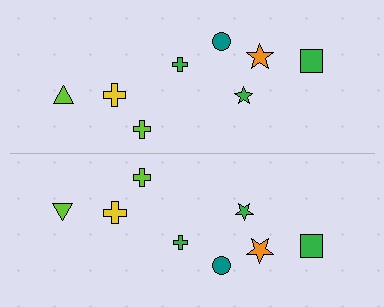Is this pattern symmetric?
Yes, this pattern has bilateral (reflection) symmetry.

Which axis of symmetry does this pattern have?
The pattern has a horizontal axis of symmetry running through the center of the image.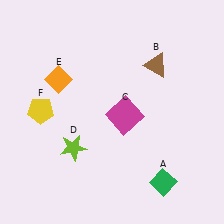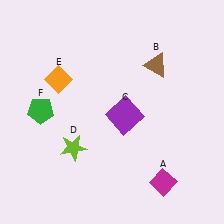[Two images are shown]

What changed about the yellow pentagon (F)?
In Image 1, F is yellow. In Image 2, it changed to green.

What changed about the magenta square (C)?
In Image 1, C is magenta. In Image 2, it changed to purple.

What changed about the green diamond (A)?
In Image 1, A is green. In Image 2, it changed to magenta.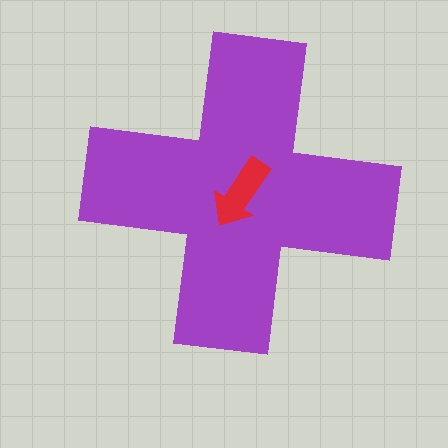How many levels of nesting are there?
2.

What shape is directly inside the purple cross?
The red arrow.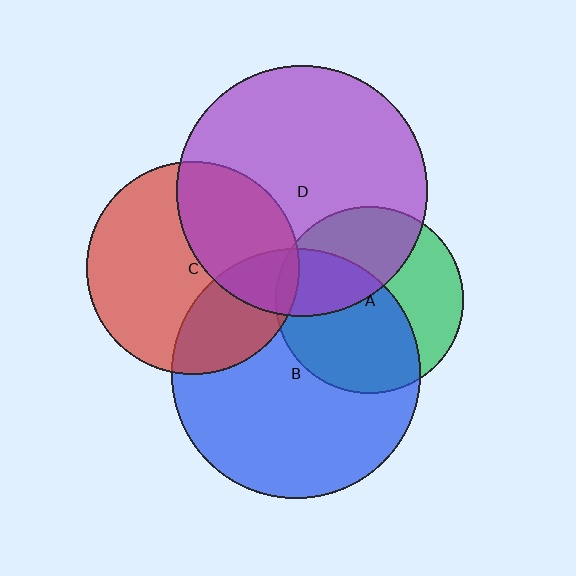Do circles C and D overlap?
Yes.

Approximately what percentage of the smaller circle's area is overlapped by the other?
Approximately 35%.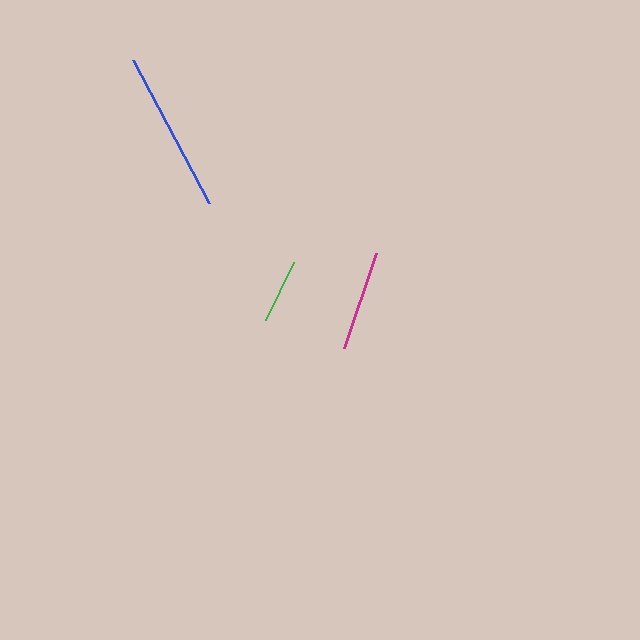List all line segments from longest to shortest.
From longest to shortest: blue, magenta, green.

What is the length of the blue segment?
The blue segment is approximately 161 pixels long.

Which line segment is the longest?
The blue line is the longest at approximately 161 pixels.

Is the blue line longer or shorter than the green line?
The blue line is longer than the green line.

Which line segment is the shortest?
The green line is the shortest at approximately 64 pixels.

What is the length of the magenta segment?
The magenta segment is approximately 100 pixels long.